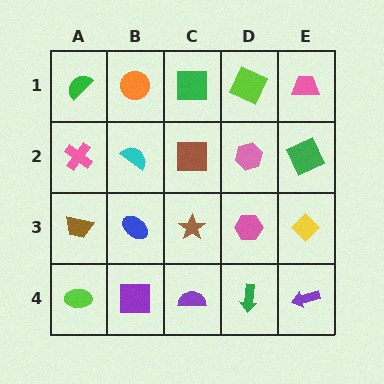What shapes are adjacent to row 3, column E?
A green square (row 2, column E), a purple arrow (row 4, column E), a pink hexagon (row 3, column D).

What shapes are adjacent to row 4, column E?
A yellow diamond (row 3, column E), a green arrow (row 4, column D).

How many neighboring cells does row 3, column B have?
4.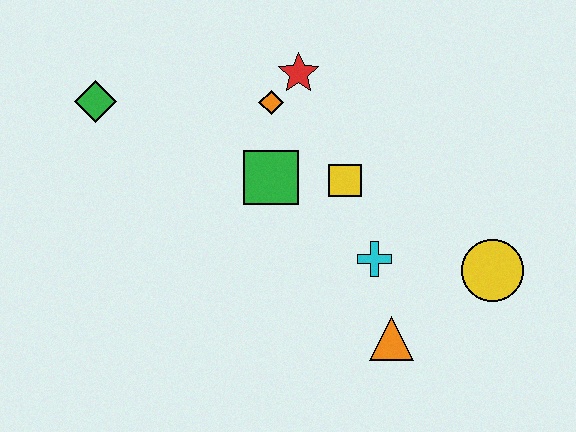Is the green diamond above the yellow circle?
Yes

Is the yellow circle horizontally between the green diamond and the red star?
No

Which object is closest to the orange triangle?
The cyan cross is closest to the orange triangle.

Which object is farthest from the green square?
The yellow circle is farthest from the green square.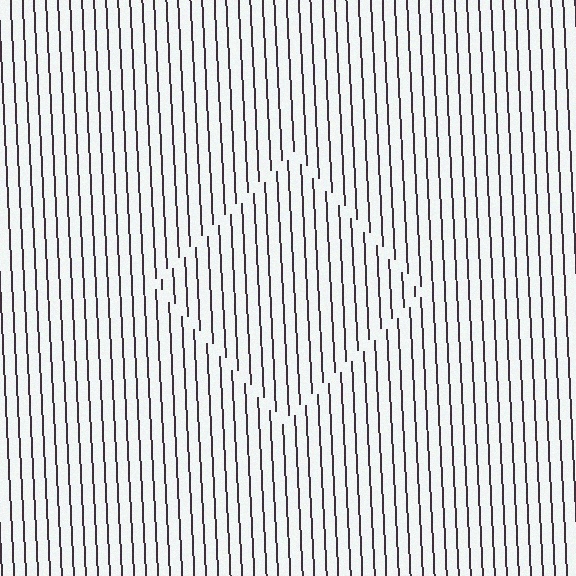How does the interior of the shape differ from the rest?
The interior of the shape contains the same grating, shifted by half a period — the contour is defined by the phase discontinuity where line-ends from the inner and outer gratings abut.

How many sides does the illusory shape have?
4 sides — the line-ends trace a square.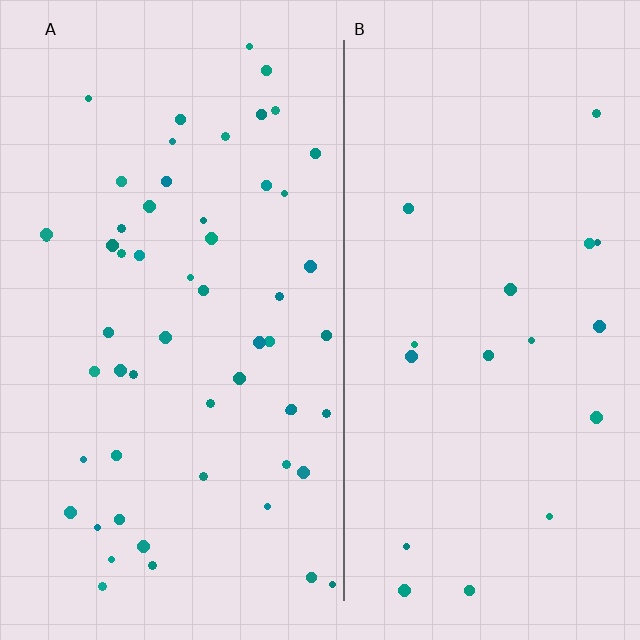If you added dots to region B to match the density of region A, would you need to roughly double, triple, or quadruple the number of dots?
Approximately triple.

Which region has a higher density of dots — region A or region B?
A (the left).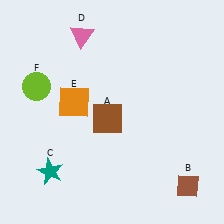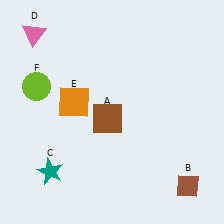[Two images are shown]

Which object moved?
The pink triangle (D) moved left.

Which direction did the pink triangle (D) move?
The pink triangle (D) moved left.